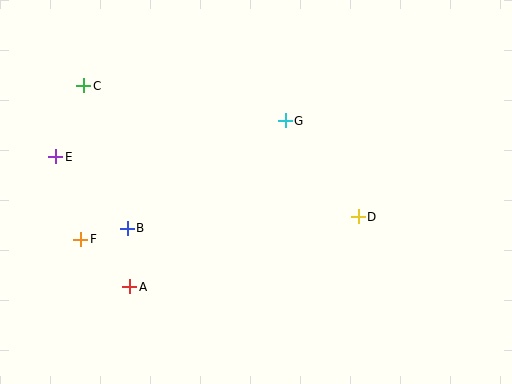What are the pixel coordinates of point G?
Point G is at (285, 121).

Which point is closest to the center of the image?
Point G at (285, 121) is closest to the center.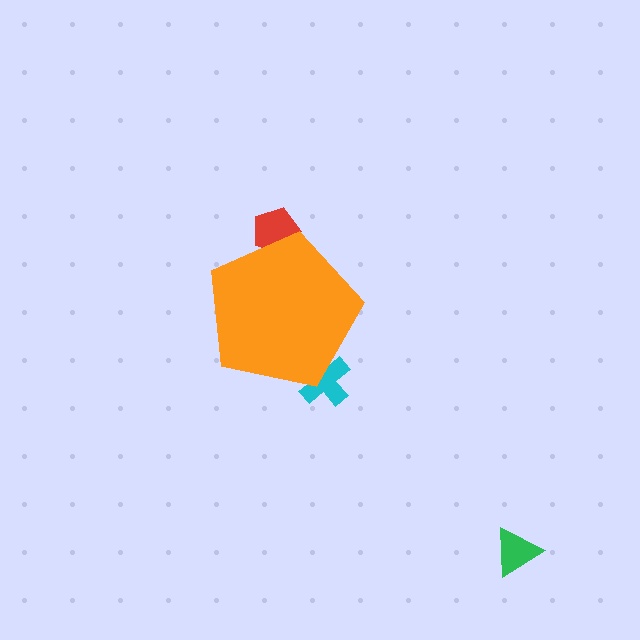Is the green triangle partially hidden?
No, the green triangle is fully visible.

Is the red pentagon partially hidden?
Yes, the red pentagon is partially hidden behind the orange pentagon.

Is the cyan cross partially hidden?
Yes, the cyan cross is partially hidden behind the orange pentagon.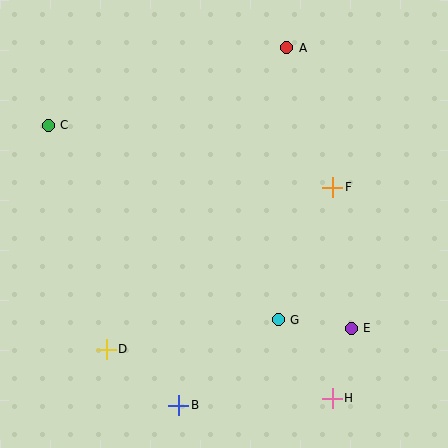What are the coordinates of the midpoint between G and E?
The midpoint between G and E is at (315, 324).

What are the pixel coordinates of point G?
Point G is at (278, 320).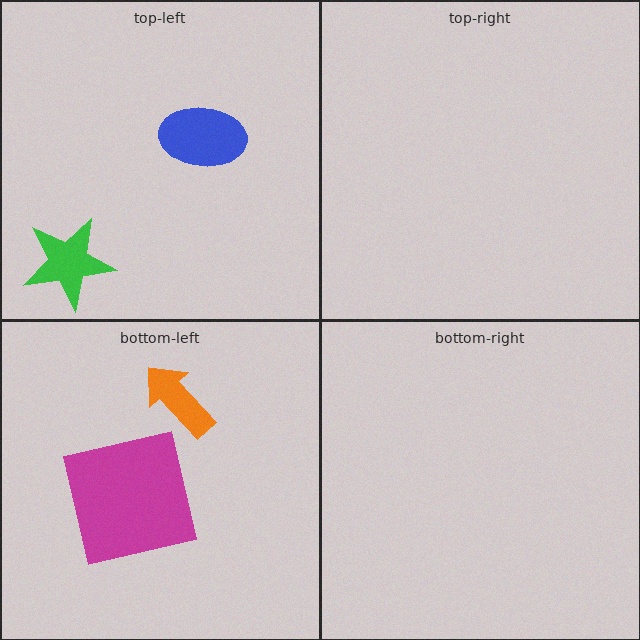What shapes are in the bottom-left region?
The magenta square, the orange arrow.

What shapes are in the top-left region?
The green star, the blue ellipse.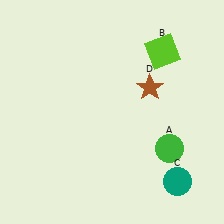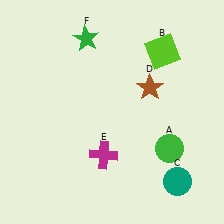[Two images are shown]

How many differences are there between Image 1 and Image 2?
There are 2 differences between the two images.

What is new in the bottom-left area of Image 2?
A magenta cross (E) was added in the bottom-left area of Image 2.